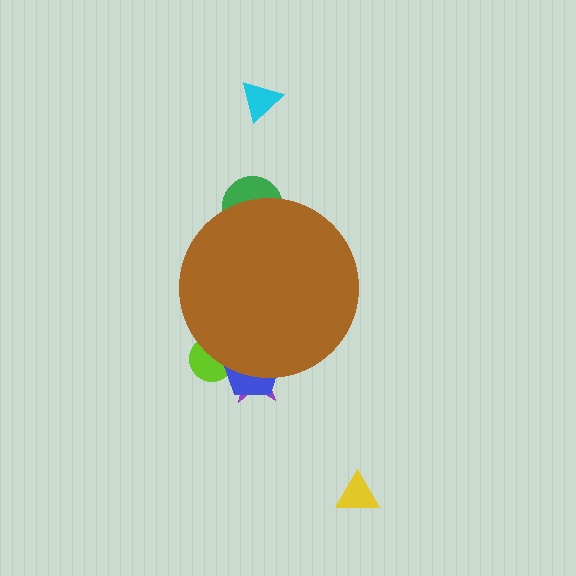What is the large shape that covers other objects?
A brown circle.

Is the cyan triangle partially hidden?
No, the cyan triangle is fully visible.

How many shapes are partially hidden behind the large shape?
4 shapes are partially hidden.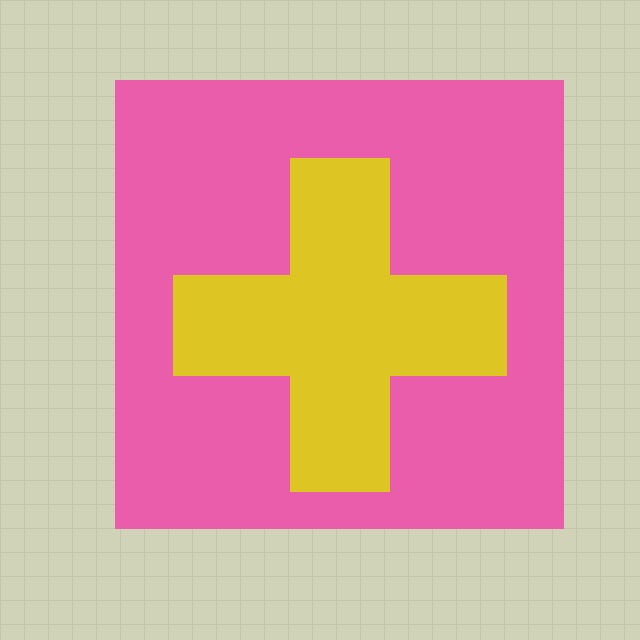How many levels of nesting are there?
2.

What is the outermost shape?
The pink square.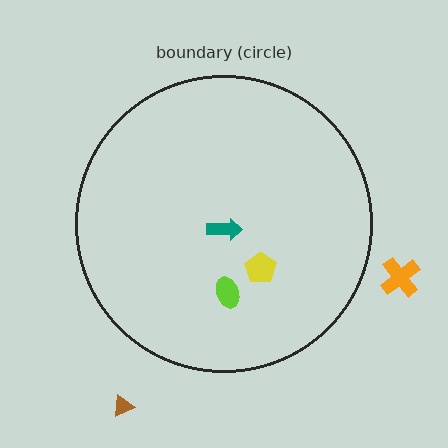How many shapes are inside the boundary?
3 inside, 2 outside.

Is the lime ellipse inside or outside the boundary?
Inside.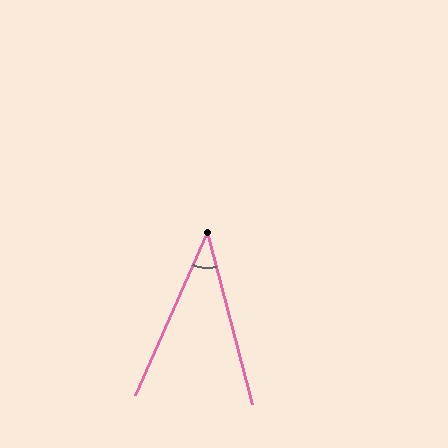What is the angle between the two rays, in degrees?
Approximately 38 degrees.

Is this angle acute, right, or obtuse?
It is acute.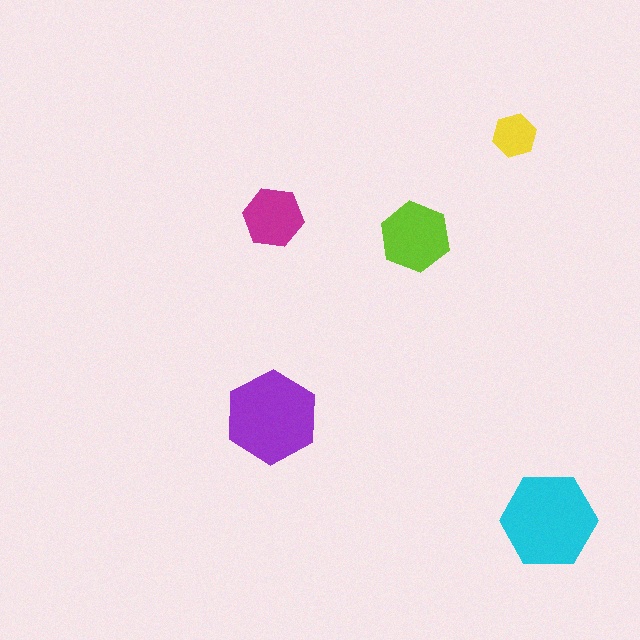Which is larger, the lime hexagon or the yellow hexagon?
The lime one.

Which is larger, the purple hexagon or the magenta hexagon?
The purple one.